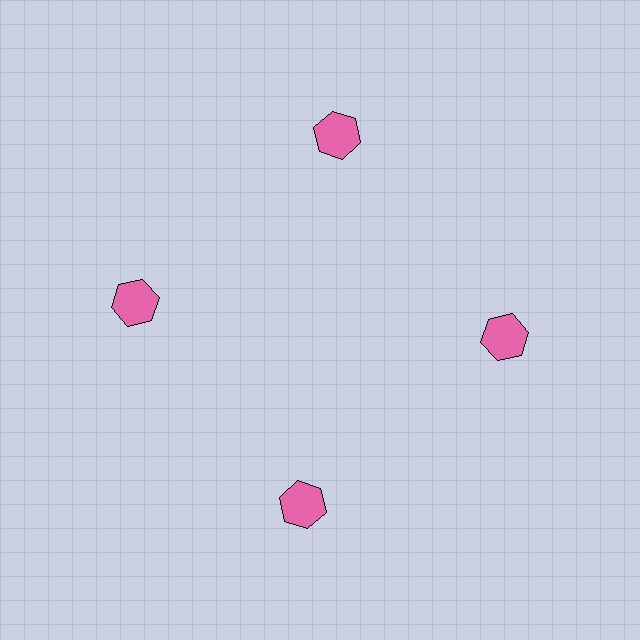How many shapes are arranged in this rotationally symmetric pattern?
There are 4 shapes, arranged in 4 groups of 1.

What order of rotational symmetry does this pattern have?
This pattern has 4-fold rotational symmetry.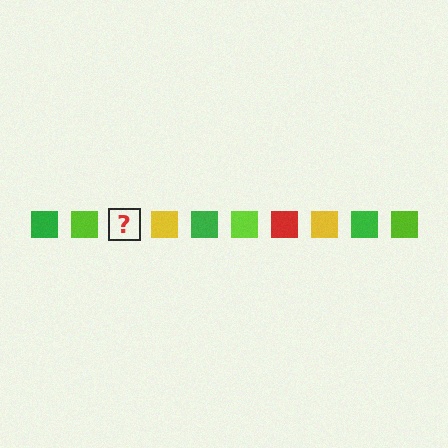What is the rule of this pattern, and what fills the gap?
The rule is that the pattern cycles through green, lime, red, yellow squares. The gap should be filled with a red square.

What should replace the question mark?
The question mark should be replaced with a red square.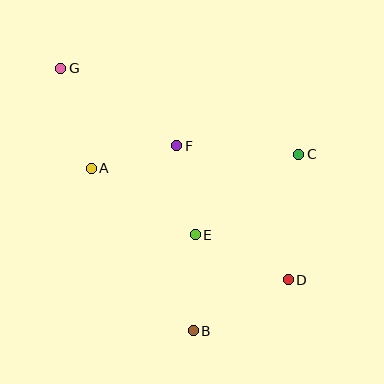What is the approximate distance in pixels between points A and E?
The distance between A and E is approximately 123 pixels.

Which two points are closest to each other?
Points A and F are closest to each other.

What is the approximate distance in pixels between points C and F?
The distance between C and F is approximately 122 pixels.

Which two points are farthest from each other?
Points D and G are farthest from each other.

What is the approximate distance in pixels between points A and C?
The distance between A and C is approximately 208 pixels.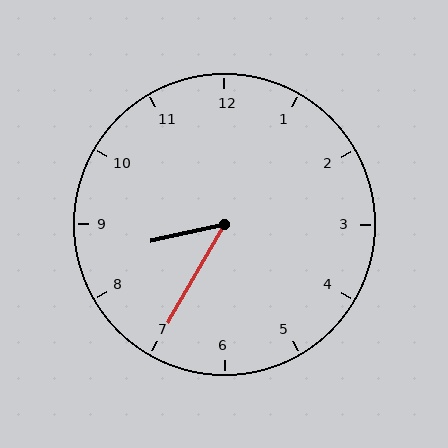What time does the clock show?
8:35.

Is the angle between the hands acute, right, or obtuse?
It is acute.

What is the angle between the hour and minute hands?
Approximately 48 degrees.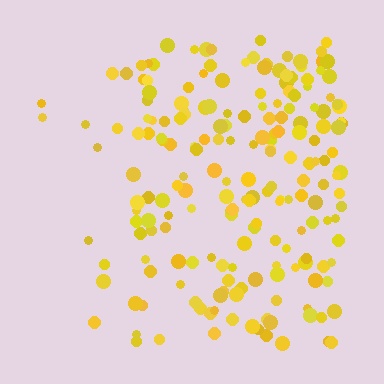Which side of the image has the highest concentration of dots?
The right.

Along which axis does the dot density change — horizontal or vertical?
Horizontal.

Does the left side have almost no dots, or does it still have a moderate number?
Still a moderate number, just noticeably fewer than the right.